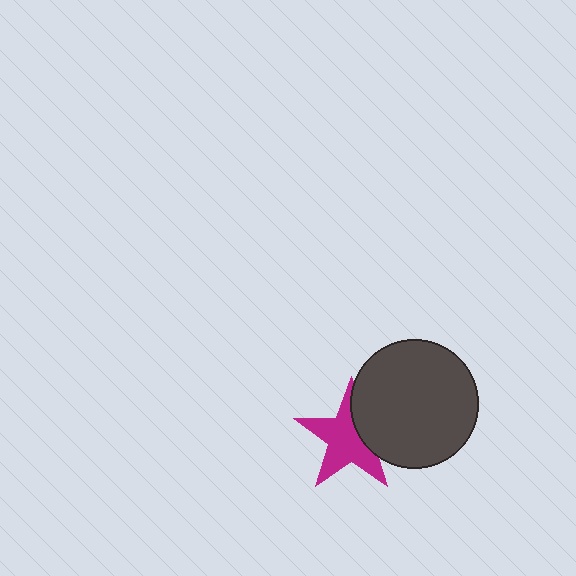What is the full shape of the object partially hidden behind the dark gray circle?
The partially hidden object is a magenta star.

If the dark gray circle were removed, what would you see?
You would see the complete magenta star.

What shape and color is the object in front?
The object in front is a dark gray circle.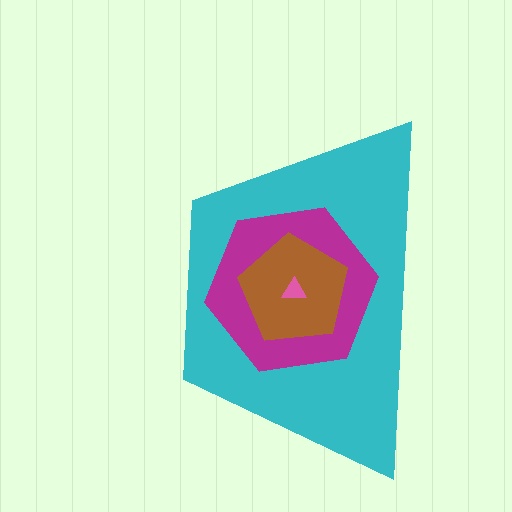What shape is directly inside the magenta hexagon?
The brown pentagon.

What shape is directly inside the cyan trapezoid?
The magenta hexagon.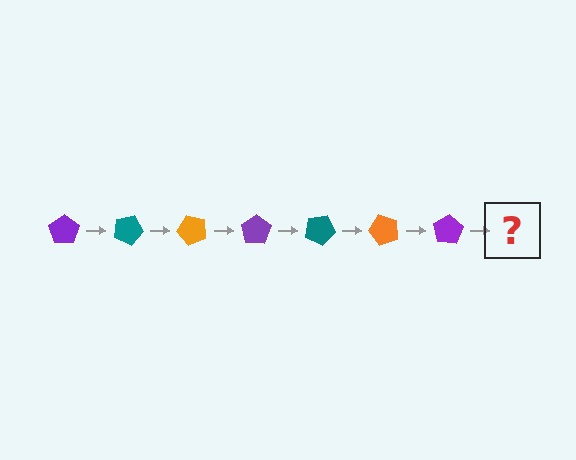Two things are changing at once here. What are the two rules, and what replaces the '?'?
The two rules are that it rotates 25 degrees each step and the color cycles through purple, teal, and orange. The '?' should be a teal pentagon, rotated 175 degrees from the start.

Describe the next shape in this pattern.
It should be a teal pentagon, rotated 175 degrees from the start.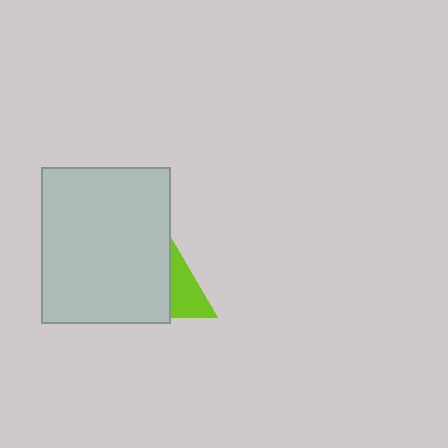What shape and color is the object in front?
The object in front is a light gray rectangle.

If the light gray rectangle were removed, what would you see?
You would see the complete lime triangle.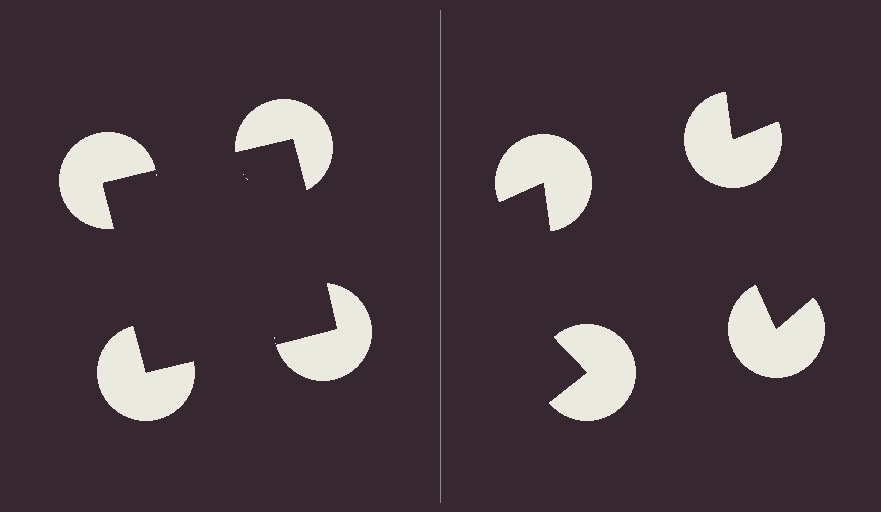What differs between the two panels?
The pac-man discs are positioned identically on both sides; only the wedge orientations differ. On the left they align to a square; on the right they are misaligned.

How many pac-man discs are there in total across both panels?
8 — 4 on each side.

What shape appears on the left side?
An illusory square.